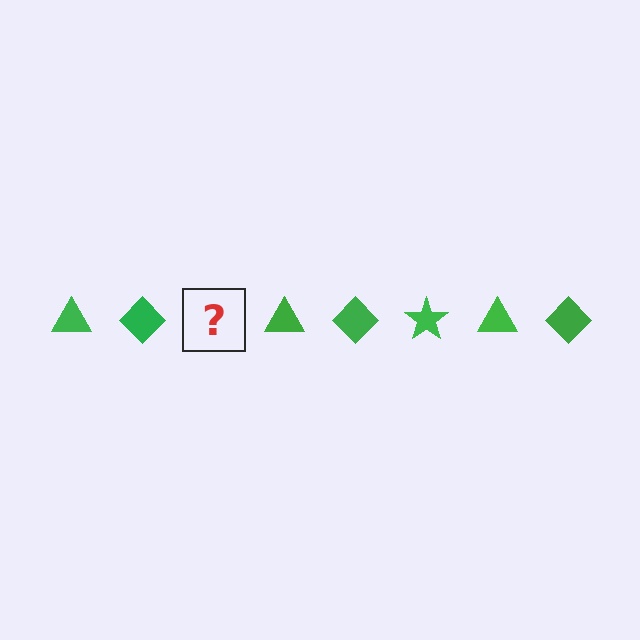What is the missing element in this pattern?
The missing element is a green star.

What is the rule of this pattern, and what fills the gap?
The rule is that the pattern cycles through triangle, diamond, star shapes in green. The gap should be filled with a green star.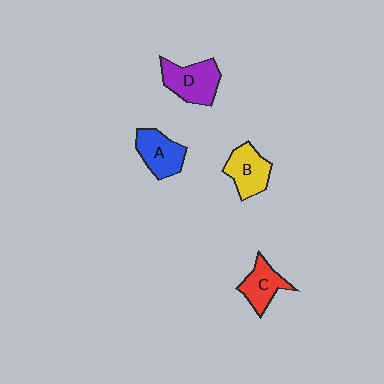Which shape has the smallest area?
Shape C (red).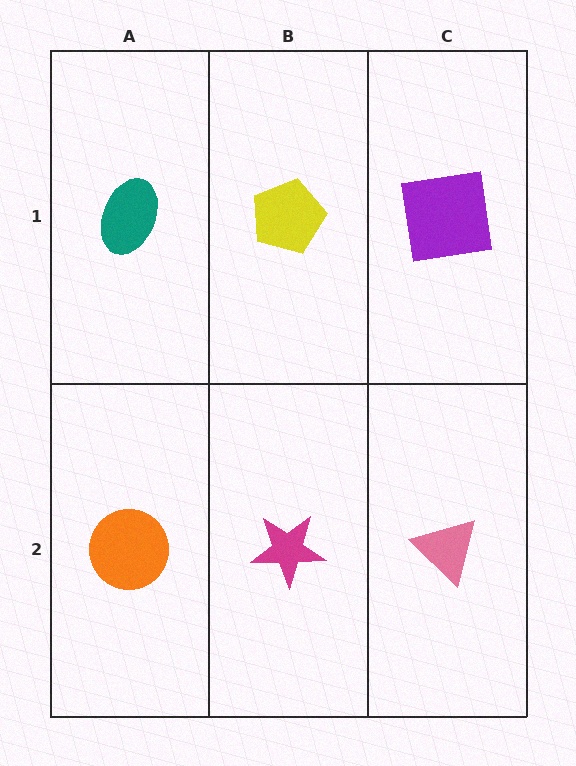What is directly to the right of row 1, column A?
A yellow pentagon.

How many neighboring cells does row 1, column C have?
2.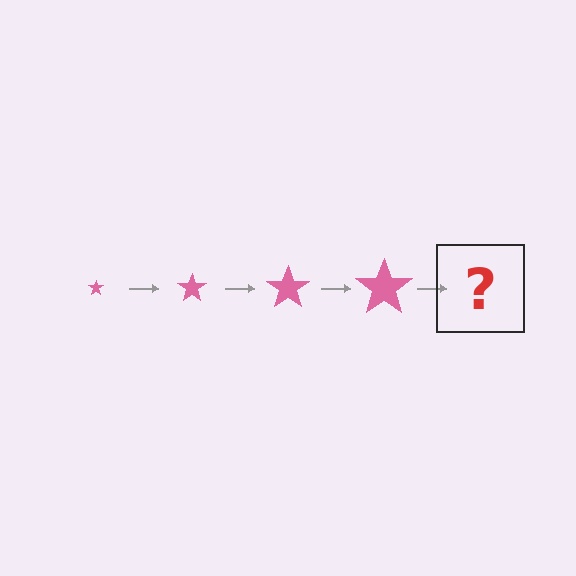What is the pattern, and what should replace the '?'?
The pattern is that the star gets progressively larger each step. The '?' should be a pink star, larger than the previous one.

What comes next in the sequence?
The next element should be a pink star, larger than the previous one.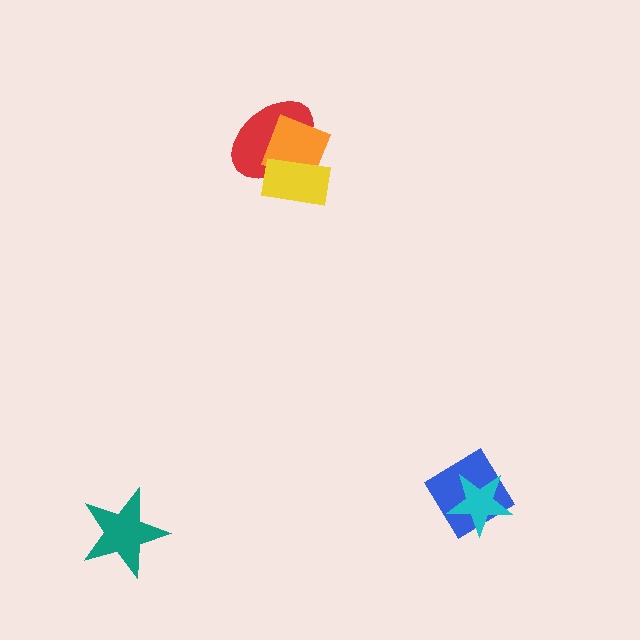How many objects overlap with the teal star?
0 objects overlap with the teal star.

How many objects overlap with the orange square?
2 objects overlap with the orange square.